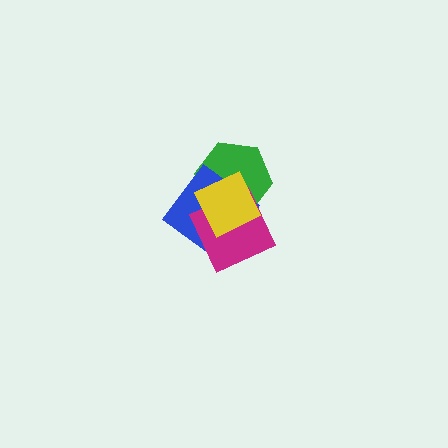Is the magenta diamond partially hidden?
Yes, it is partially covered by another shape.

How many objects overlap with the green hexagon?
3 objects overlap with the green hexagon.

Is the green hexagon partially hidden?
Yes, it is partially covered by another shape.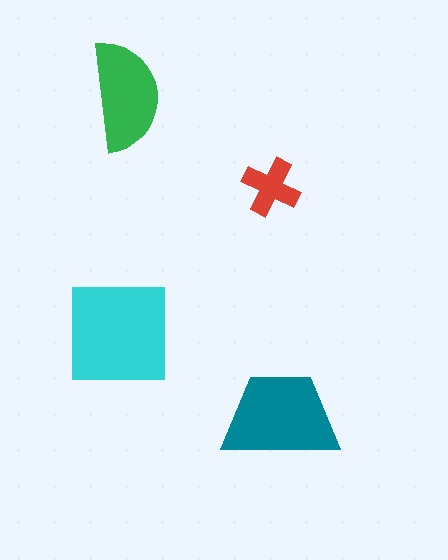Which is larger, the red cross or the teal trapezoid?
The teal trapezoid.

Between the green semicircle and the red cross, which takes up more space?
The green semicircle.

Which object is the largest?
The cyan square.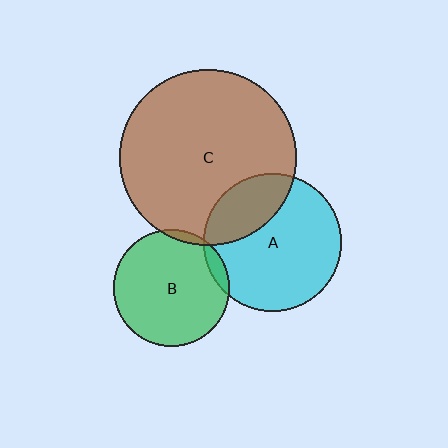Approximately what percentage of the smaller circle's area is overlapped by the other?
Approximately 25%.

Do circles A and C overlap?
Yes.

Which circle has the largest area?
Circle C (brown).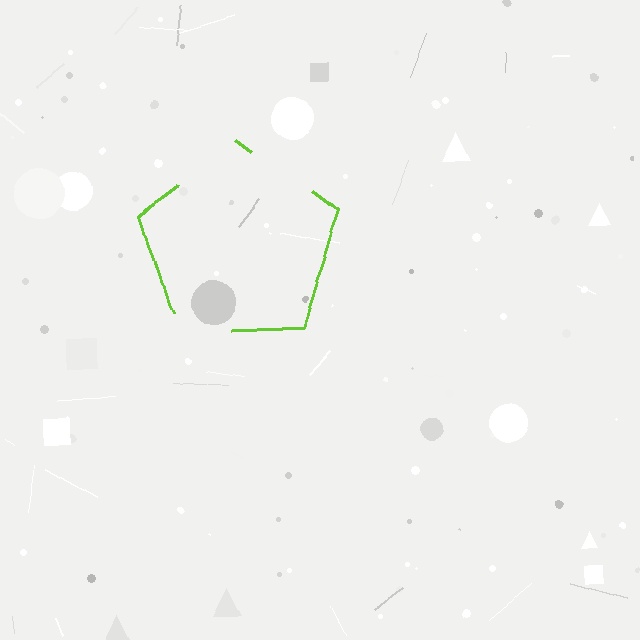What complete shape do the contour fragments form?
The contour fragments form a pentagon.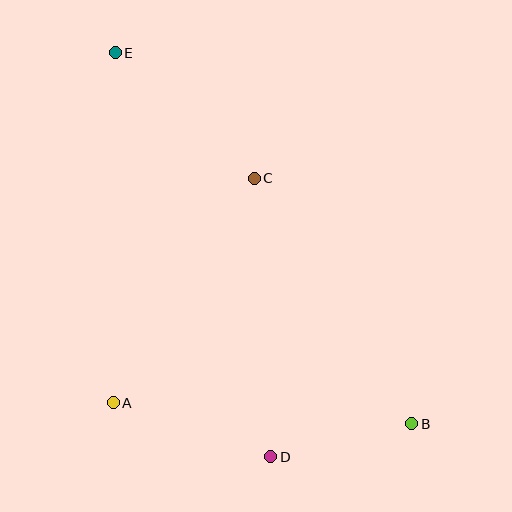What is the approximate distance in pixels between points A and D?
The distance between A and D is approximately 166 pixels.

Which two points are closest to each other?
Points B and D are closest to each other.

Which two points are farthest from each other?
Points B and E are farthest from each other.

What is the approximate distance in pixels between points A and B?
The distance between A and B is approximately 299 pixels.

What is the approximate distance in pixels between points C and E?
The distance between C and E is approximately 187 pixels.